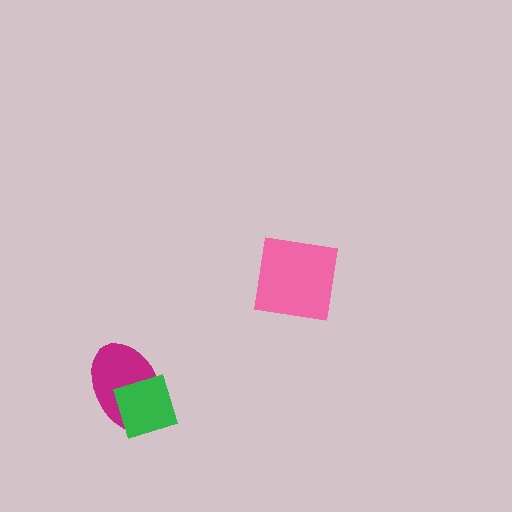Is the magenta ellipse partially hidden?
Yes, it is partially covered by another shape.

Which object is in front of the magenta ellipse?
The green square is in front of the magenta ellipse.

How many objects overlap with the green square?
1 object overlaps with the green square.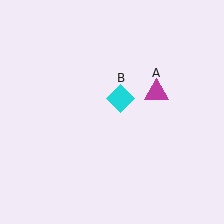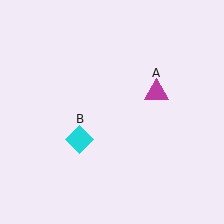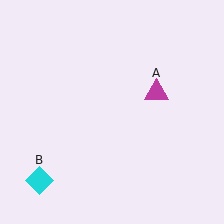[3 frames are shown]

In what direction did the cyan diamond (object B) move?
The cyan diamond (object B) moved down and to the left.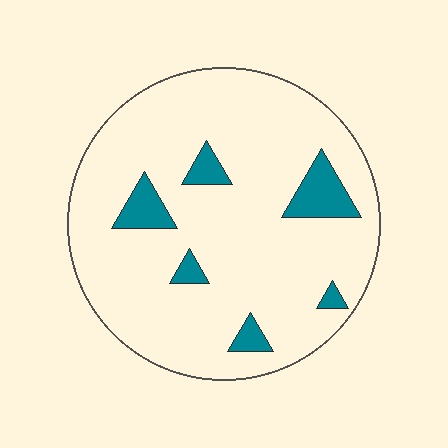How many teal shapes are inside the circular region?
6.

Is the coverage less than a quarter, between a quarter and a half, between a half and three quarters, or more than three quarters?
Less than a quarter.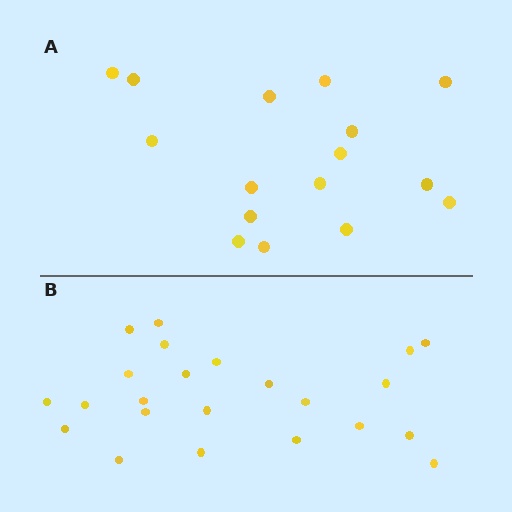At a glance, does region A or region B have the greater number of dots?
Region B (the bottom region) has more dots.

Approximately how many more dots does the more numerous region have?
Region B has roughly 8 or so more dots than region A.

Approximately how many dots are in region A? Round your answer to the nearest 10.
About 20 dots. (The exact count is 16, which rounds to 20.)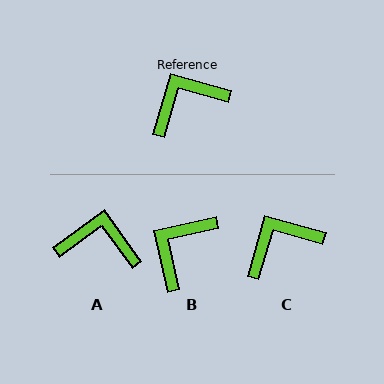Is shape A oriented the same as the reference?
No, it is off by about 38 degrees.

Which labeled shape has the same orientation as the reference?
C.